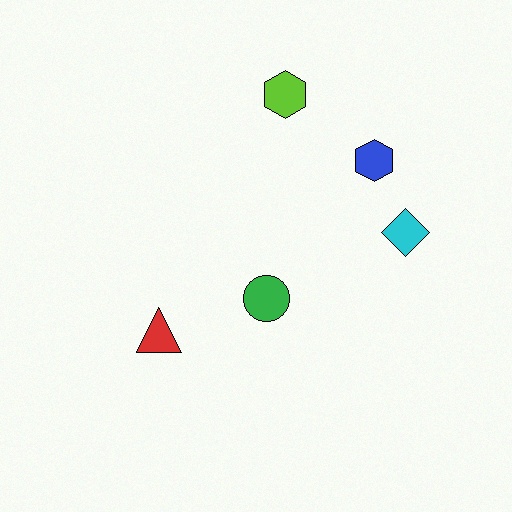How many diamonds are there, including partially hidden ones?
There is 1 diamond.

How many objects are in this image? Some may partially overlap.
There are 5 objects.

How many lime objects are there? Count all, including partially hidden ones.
There is 1 lime object.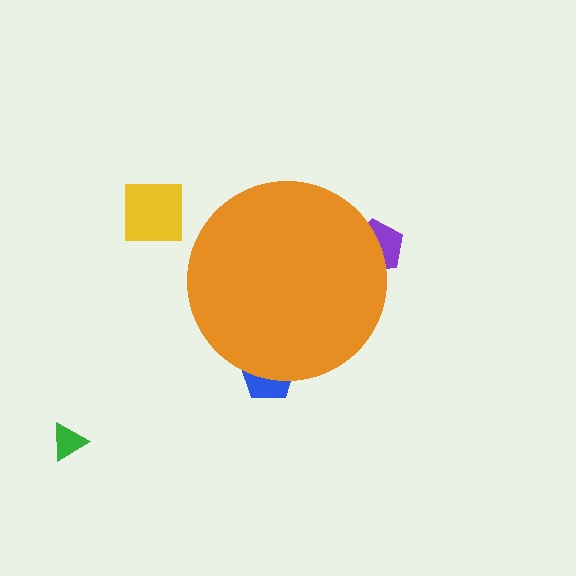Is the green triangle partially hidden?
No, the green triangle is fully visible.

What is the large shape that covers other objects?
An orange circle.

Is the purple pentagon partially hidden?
Yes, the purple pentagon is partially hidden behind the orange circle.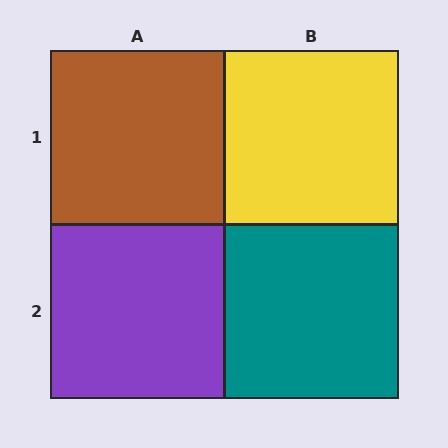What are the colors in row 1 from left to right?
Brown, yellow.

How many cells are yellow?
1 cell is yellow.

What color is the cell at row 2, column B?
Teal.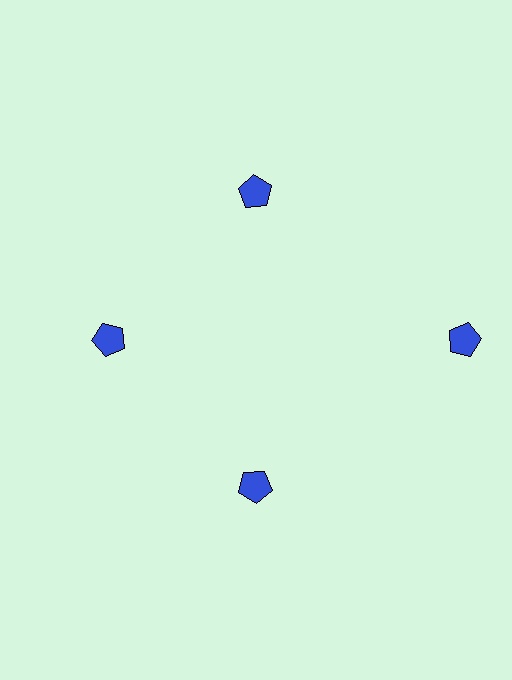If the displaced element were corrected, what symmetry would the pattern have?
It would have 4-fold rotational symmetry — the pattern would map onto itself every 90 degrees.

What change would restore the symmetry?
The symmetry would be restored by moving it inward, back onto the ring so that all 4 pentagons sit at equal angles and equal distance from the center.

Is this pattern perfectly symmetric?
No. The 4 blue pentagons are arranged in a ring, but one element near the 3 o'clock position is pushed outward from the center, breaking the 4-fold rotational symmetry.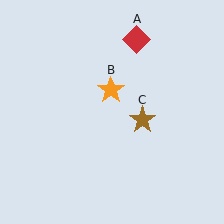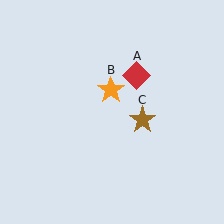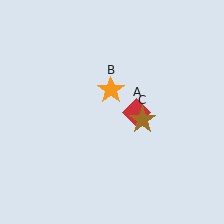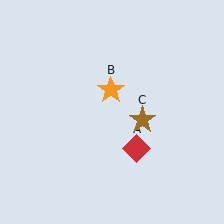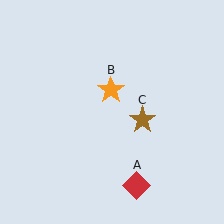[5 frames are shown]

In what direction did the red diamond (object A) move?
The red diamond (object A) moved down.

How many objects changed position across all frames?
1 object changed position: red diamond (object A).